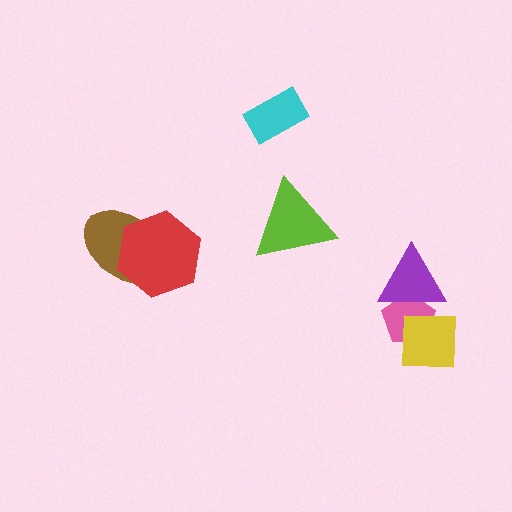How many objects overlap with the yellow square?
1 object overlaps with the yellow square.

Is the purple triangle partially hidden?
No, no other shape covers it.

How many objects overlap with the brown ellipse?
1 object overlaps with the brown ellipse.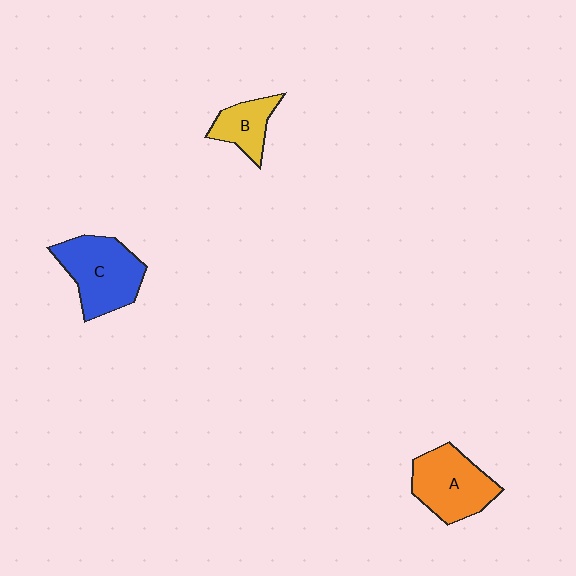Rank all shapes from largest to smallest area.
From largest to smallest: C (blue), A (orange), B (yellow).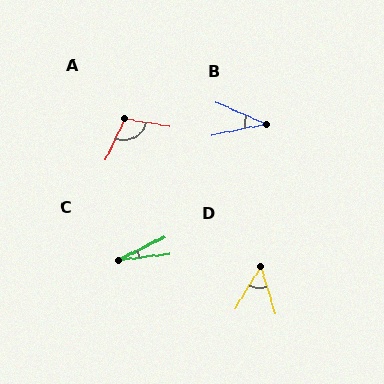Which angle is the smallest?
C, at approximately 20 degrees.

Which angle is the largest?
A, at approximately 106 degrees.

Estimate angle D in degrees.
Approximately 48 degrees.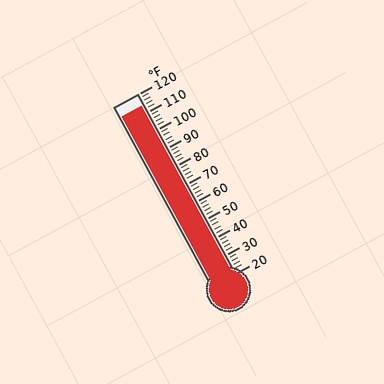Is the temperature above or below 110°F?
The temperature is above 110°F.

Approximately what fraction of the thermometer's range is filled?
The thermometer is filled to approximately 95% of its range.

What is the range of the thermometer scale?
The thermometer scale ranges from 20°F to 120°F.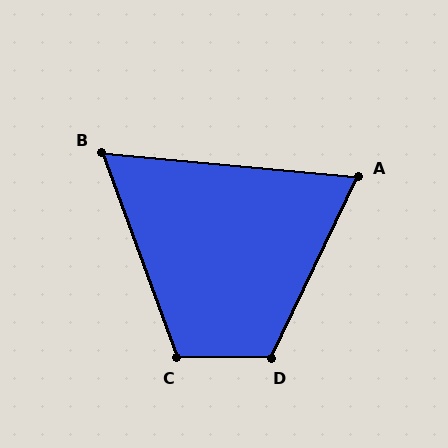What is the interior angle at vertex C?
Approximately 110 degrees (obtuse).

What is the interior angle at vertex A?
Approximately 70 degrees (acute).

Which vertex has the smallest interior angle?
B, at approximately 65 degrees.